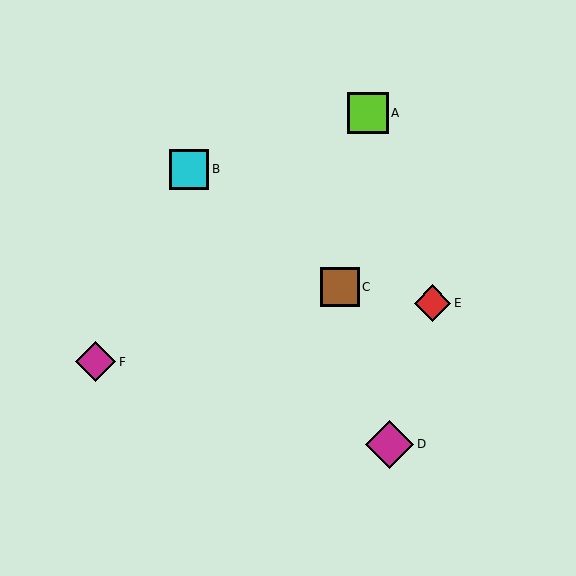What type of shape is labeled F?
Shape F is a magenta diamond.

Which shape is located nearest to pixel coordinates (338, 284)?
The brown square (labeled C) at (340, 287) is nearest to that location.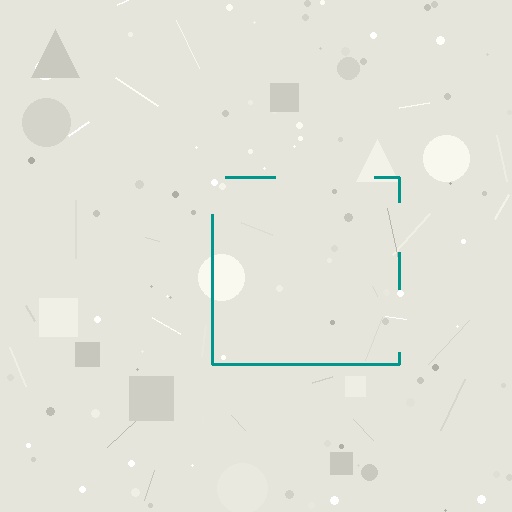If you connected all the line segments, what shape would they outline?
They would outline a square.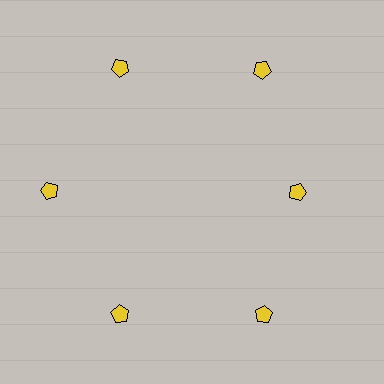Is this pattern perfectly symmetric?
No. The 6 yellow pentagons are arranged in a ring, but one element near the 3 o'clock position is pulled inward toward the center, breaking the 6-fold rotational symmetry.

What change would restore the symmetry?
The symmetry would be restored by moving it outward, back onto the ring so that all 6 pentagons sit at equal angles and equal distance from the center.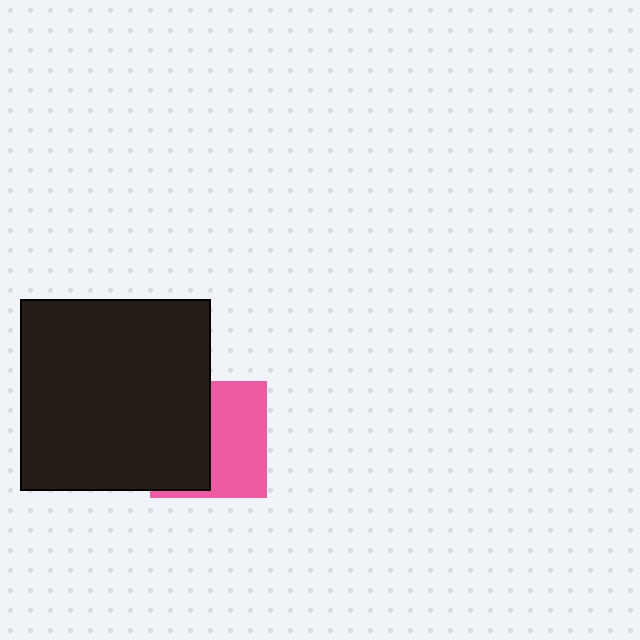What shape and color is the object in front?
The object in front is a black square.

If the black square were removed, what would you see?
You would see the complete pink square.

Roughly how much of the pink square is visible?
About half of it is visible (roughly 50%).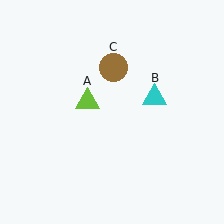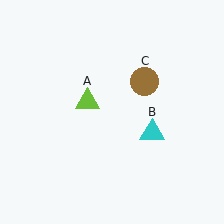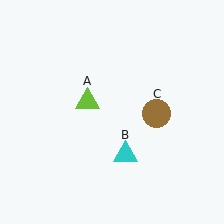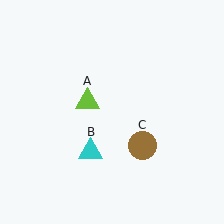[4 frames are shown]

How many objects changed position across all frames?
2 objects changed position: cyan triangle (object B), brown circle (object C).